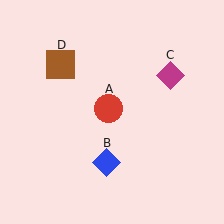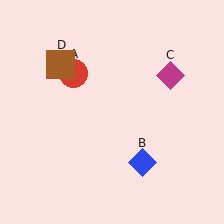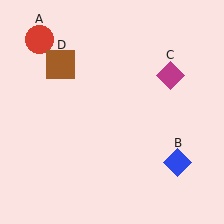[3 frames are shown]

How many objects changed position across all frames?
2 objects changed position: red circle (object A), blue diamond (object B).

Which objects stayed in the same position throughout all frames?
Magenta diamond (object C) and brown square (object D) remained stationary.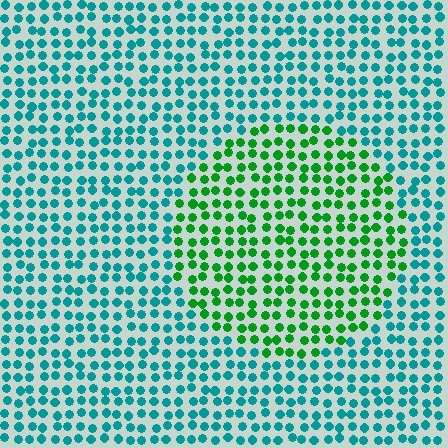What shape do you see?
I see a circle.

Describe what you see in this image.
The image is filled with small teal elements in a uniform arrangement. A circle-shaped region is visible where the elements are tinted to a slightly different hue, forming a subtle color boundary.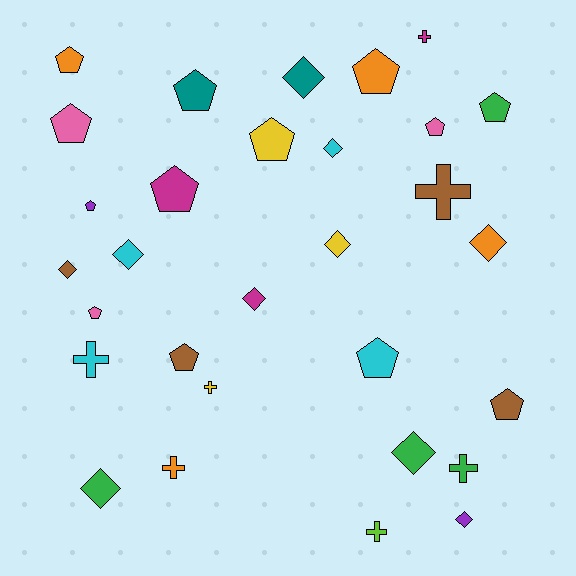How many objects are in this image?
There are 30 objects.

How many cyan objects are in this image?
There are 4 cyan objects.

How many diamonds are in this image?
There are 10 diamonds.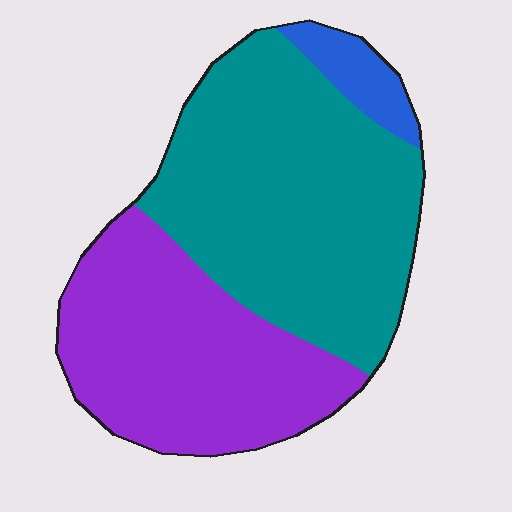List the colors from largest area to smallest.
From largest to smallest: teal, purple, blue.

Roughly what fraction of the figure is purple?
Purple covers around 40% of the figure.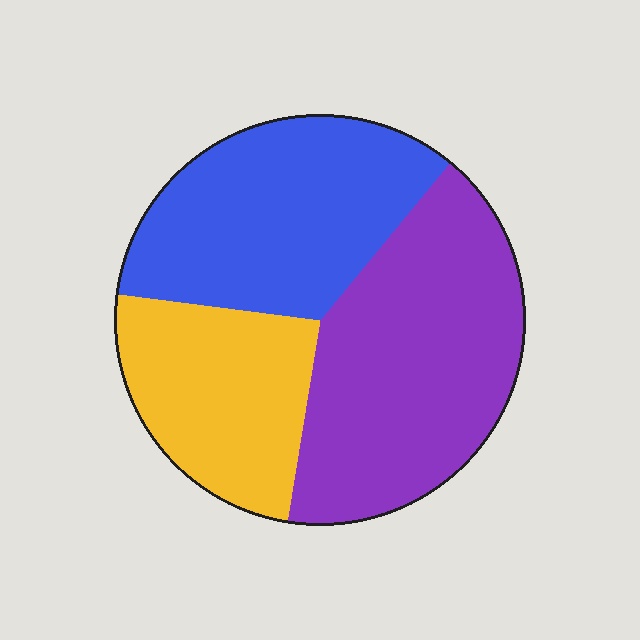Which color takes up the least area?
Yellow, at roughly 25%.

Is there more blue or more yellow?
Blue.